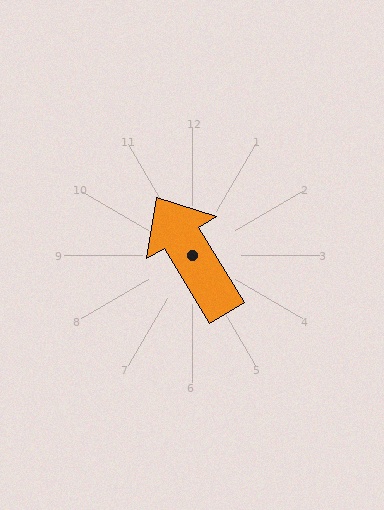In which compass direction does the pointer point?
Northwest.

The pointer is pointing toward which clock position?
Roughly 11 o'clock.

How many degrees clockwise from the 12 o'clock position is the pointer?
Approximately 329 degrees.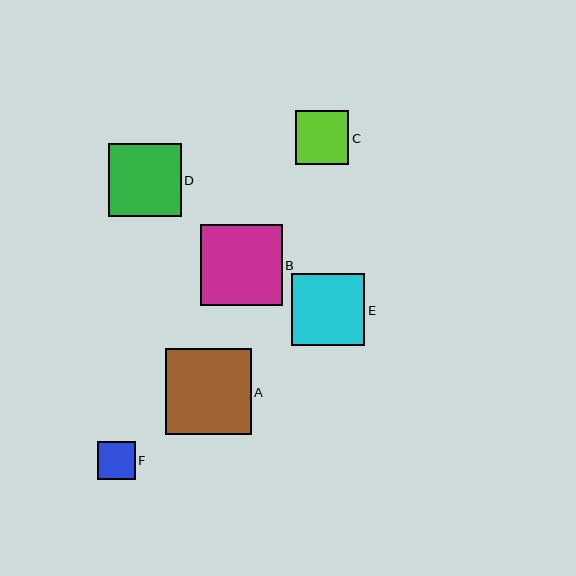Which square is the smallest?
Square F is the smallest with a size of approximately 38 pixels.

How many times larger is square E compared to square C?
Square E is approximately 1.4 times the size of square C.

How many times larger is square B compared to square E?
Square B is approximately 1.1 times the size of square E.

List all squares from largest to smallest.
From largest to smallest: A, B, E, D, C, F.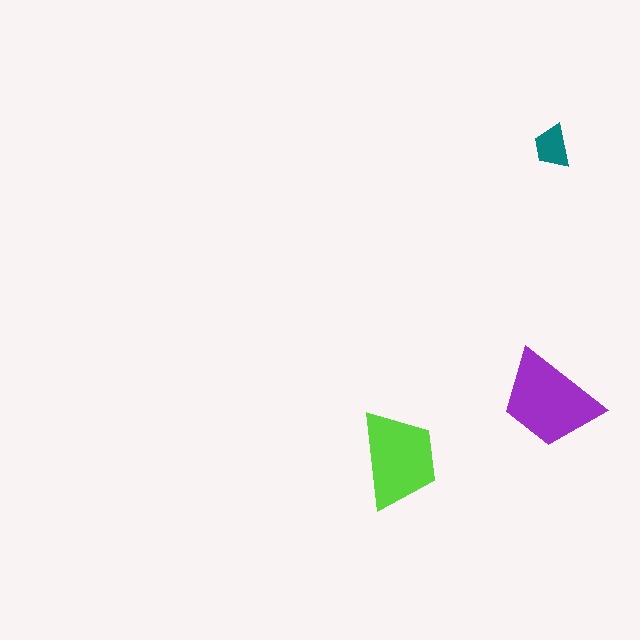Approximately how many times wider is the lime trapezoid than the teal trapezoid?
About 2 times wider.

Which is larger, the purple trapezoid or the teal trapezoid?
The purple one.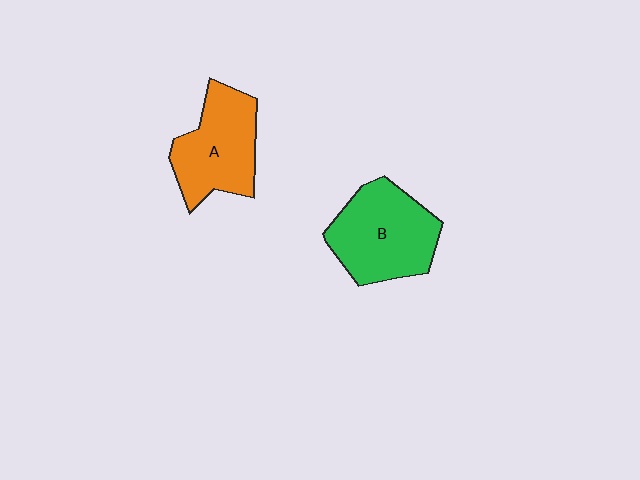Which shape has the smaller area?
Shape A (orange).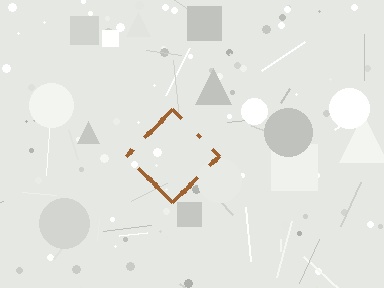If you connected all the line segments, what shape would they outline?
They would outline a diamond.